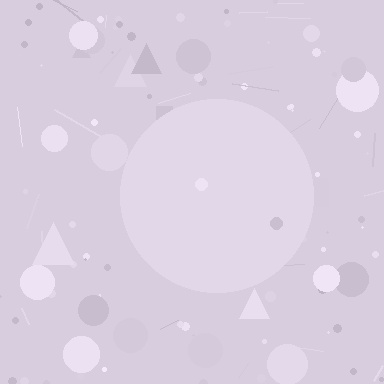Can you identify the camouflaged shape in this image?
The camouflaged shape is a circle.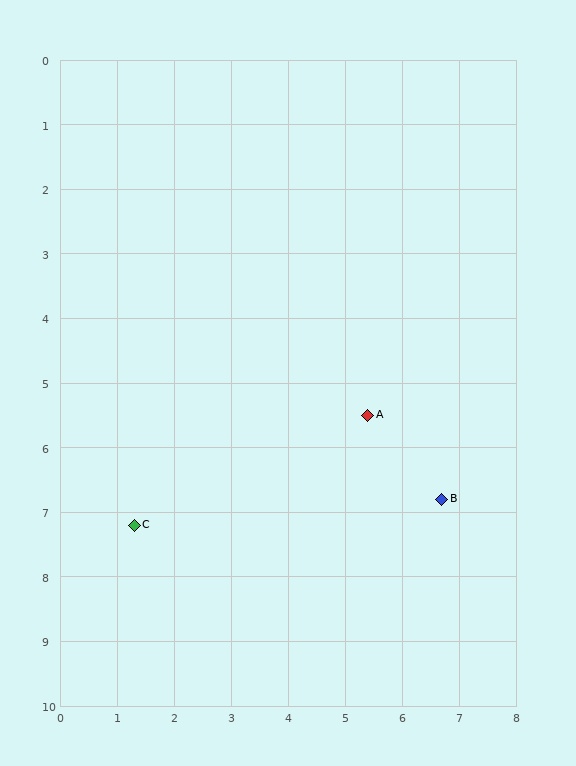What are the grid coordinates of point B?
Point B is at approximately (6.7, 6.8).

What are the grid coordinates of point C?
Point C is at approximately (1.3, 7.2).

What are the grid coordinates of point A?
Point A is at approximately (5.4, 5.5).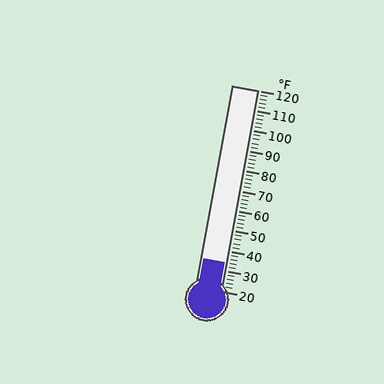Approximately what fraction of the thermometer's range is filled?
The thermometer is filled to approximately 15% of its range.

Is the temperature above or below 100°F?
The temperature is below 100°F.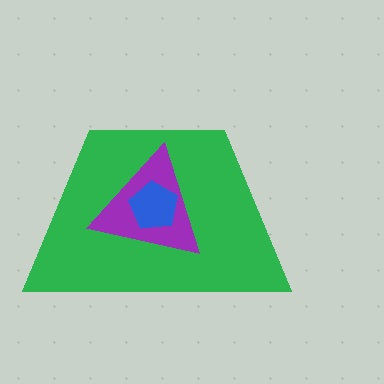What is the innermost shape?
The blue pentagon.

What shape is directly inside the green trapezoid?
The purple triangle.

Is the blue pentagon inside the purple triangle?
Yes.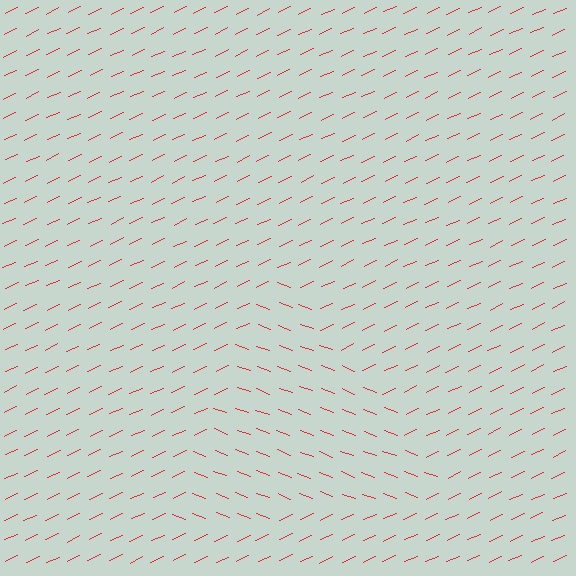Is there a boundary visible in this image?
Yes, there is a texture boundary formed by a change in line orientation.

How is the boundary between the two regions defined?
The boundary is defined purely by a change in line orientation (approximately 45 degrees difference). All lines are the same color and thickness.